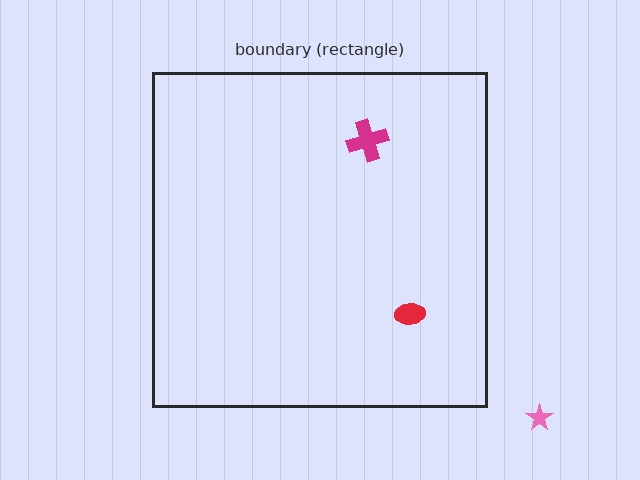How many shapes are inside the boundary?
2 inside, 1 outside.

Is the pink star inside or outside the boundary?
Outside.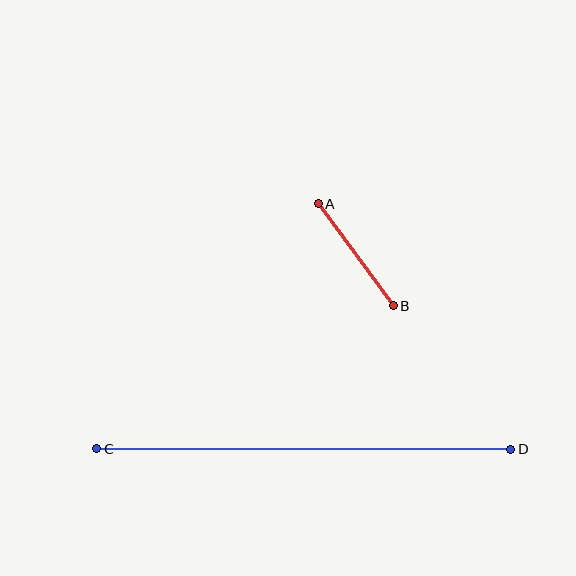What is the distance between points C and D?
The distance is approximately 414 pixels.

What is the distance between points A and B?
The distance is approximately 126 pixels.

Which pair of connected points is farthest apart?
Points C and D are farthest apart.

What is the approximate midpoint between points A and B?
The midpoint is at approximately (356, 255) pixels.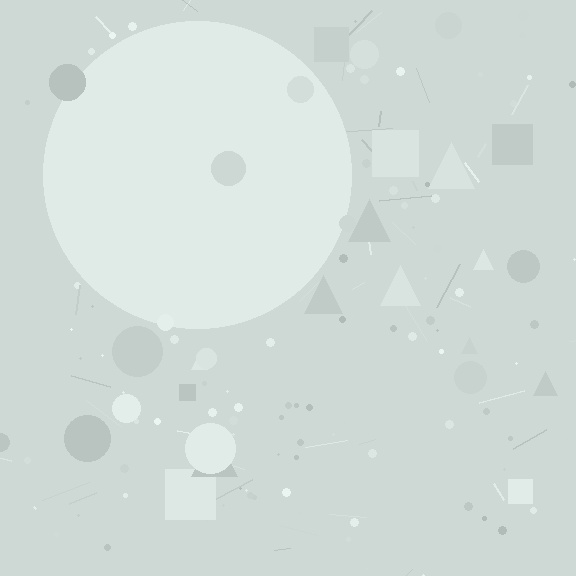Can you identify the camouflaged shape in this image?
The camouflaged shape is a circle.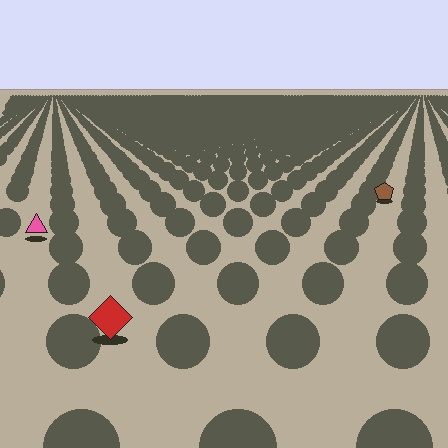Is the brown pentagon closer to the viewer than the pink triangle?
No. The pink triangle is closer — you can tell from the texture gradient: the ground texture is coarser near it.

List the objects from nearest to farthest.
From nearest to farthest: the red diamond, the pink triangle, the brown pentagon.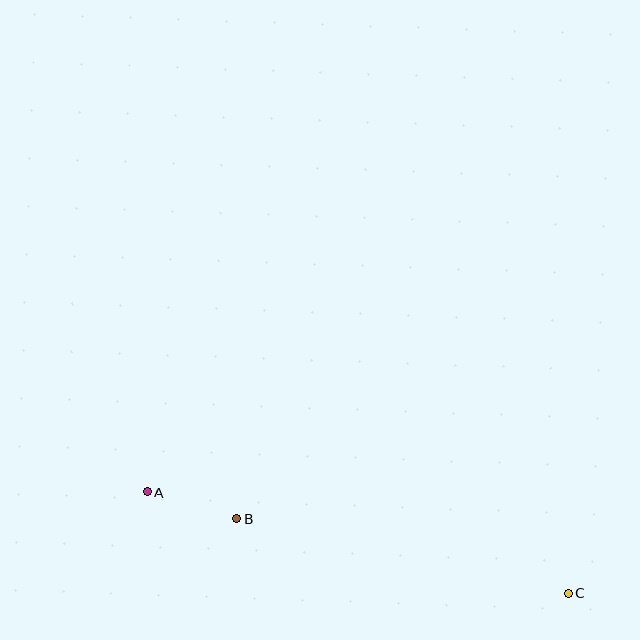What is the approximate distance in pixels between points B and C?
The distance between B and C is approximately 339 pixels.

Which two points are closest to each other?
Points A and B are closest to each other.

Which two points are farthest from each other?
Points A and C are farthest from each other.